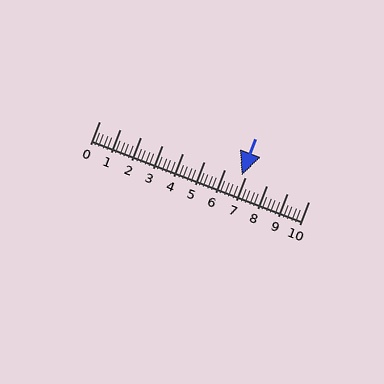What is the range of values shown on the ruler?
The ruler shows values from 0 to 10.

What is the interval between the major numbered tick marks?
The major tick marks are spaced 1 units apart.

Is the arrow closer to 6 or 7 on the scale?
The arrow is closer to 7.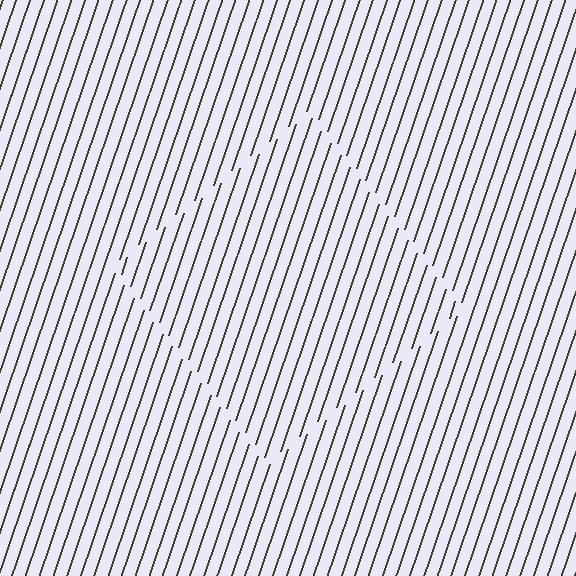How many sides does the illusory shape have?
4 sides — the line-ends trace a square.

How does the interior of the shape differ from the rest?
The interior of the shape contains the same grating, shifted by half a period — the contour is defined by the phase discontinuity where line-ends from the inner and outer gratings abut.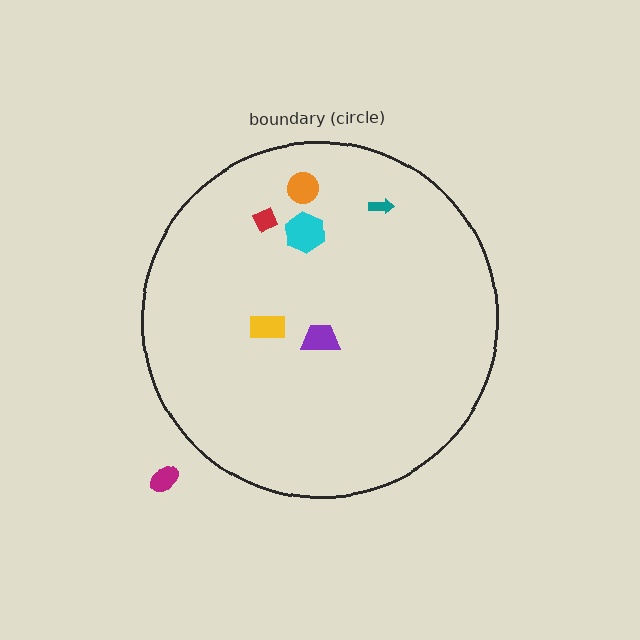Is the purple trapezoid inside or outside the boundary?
Inside.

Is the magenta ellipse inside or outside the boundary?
Outside.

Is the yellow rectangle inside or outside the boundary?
Inside.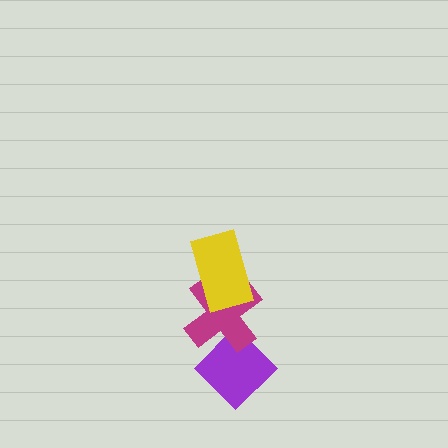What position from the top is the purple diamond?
The purple diamond is 3rd from the top.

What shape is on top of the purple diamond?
The magenta cross is on top of the purple diamond.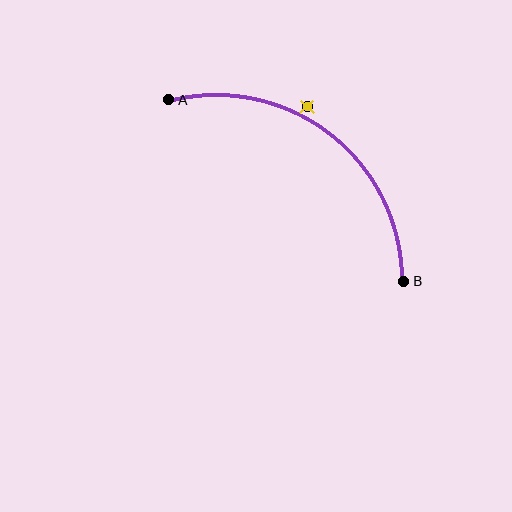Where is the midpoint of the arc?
The arc midpoint is the point on the curve farthest from the straight line joining A and B. It sits above and to the right of that line.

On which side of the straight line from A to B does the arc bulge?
The arc bulges above and to the right of the straight line connecting A and B.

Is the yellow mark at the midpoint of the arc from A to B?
No — the yellow mark does not lie on the arc at all. It sits slightly outside the curve.